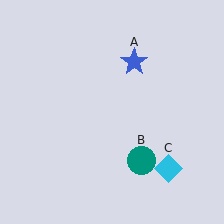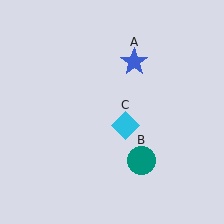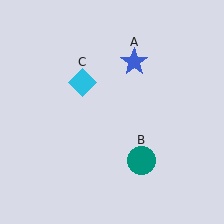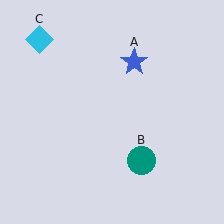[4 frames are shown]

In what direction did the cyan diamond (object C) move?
The cyan diamond (object C) moved up and to the left.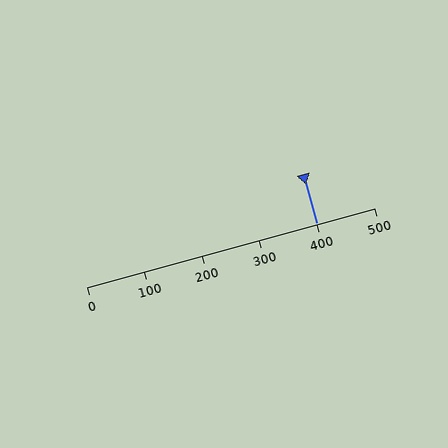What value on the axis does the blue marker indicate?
The marker indicates approximately 400.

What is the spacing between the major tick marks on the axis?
The major ticks are spaced 100 apart.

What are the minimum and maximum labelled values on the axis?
The axis runs from 0 to 500.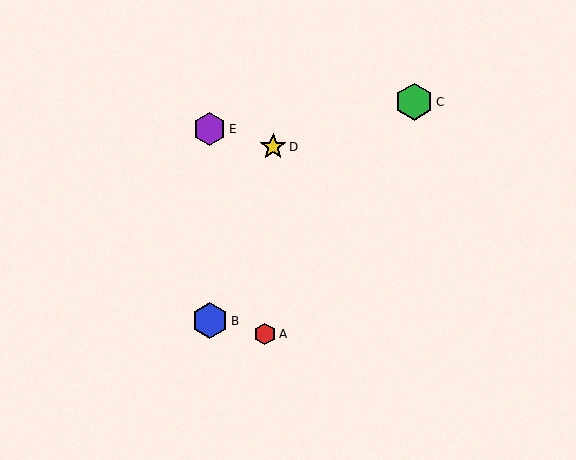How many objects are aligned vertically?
2 objects (B, E) are aligned vertically.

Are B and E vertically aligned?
Yes, both are at x≈210.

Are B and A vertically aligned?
No, B is at x≈210 and A is at x≈265.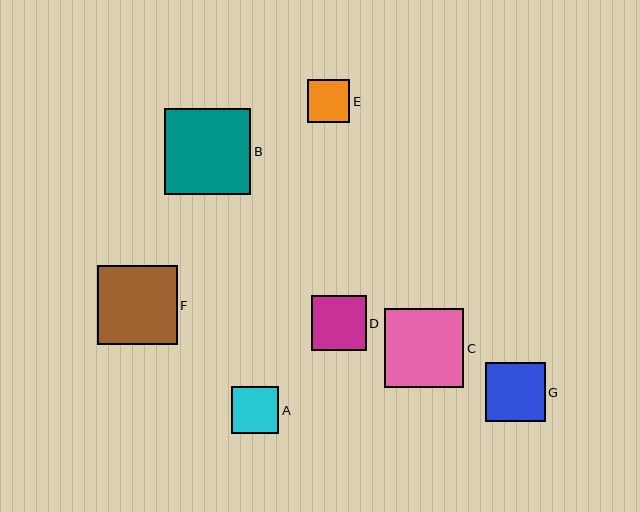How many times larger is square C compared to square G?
Square C is approximately 1.3 times the size of square G.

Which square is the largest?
Square B is the largest with a size of approximately 86 pixels.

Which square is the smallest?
Square E is the smallest with a size of approximately 42 pixels.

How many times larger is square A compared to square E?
Square A is approximately 1.1 times the size of square E.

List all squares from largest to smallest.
From largest to smallest: B, F, C, G, D, A, E.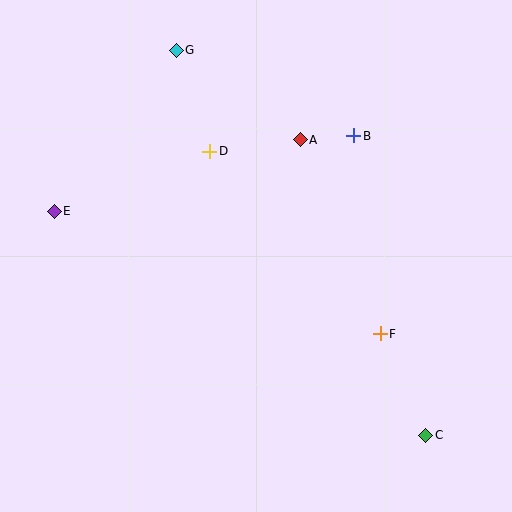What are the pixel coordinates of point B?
Point B is at (354, 136).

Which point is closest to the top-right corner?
Point B is closest to the top-right corner.